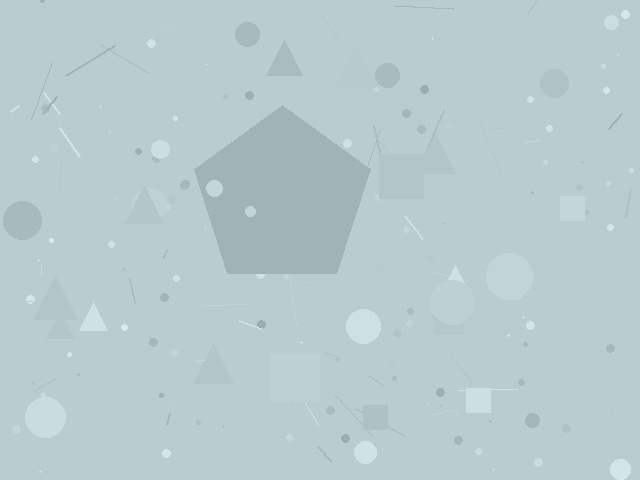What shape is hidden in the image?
A pentagon is hidden in the image.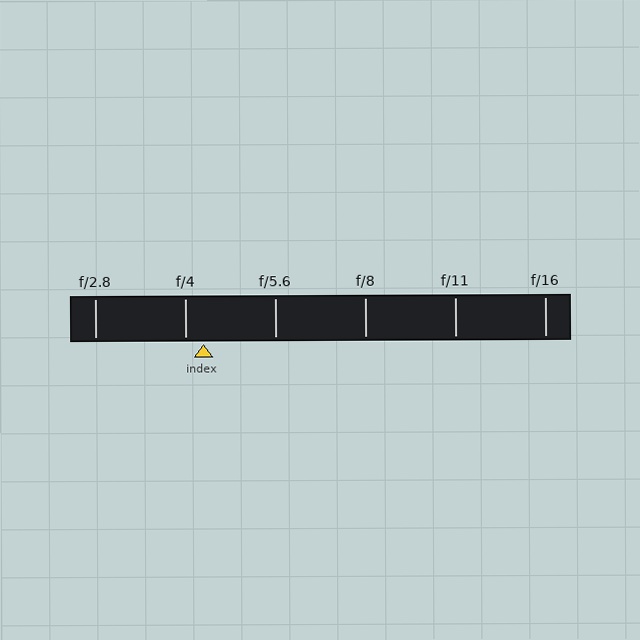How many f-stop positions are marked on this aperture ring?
There are 6 f-stop positions marked.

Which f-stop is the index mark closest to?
The index mark is closest to f/4.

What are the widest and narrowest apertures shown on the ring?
The widest aperture shown is f/2.8 and the narrowest is f/16.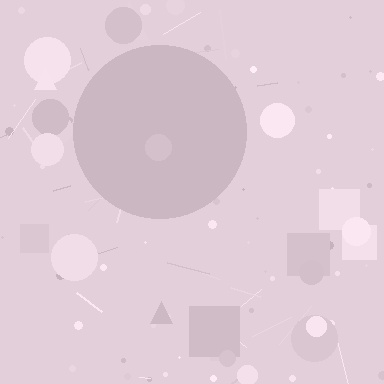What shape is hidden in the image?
A circle is hidden in the image.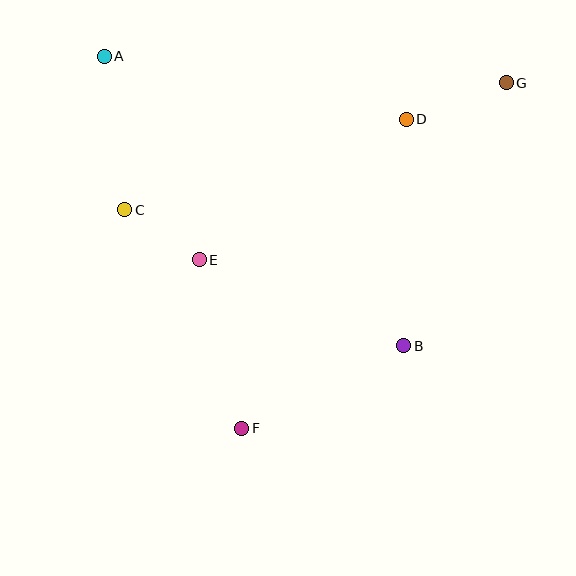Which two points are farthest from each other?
Points F and G are farthest from each other.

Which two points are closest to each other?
Points C and E are closest to each other.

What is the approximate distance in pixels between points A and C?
The distance between A and C is approximately 155 pixels.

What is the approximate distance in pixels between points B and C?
The distance between B and C is approximately 310 pixels.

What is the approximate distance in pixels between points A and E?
The distance between A and E is approximately 224 pixels.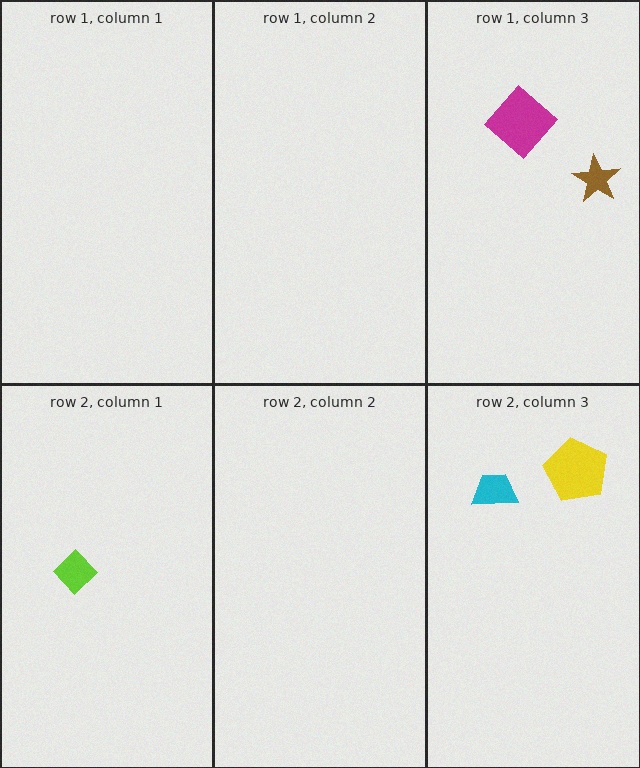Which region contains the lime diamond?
The row 2, column 1 region.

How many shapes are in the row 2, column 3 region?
2.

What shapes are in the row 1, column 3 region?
The magenta diamond, the brown star.